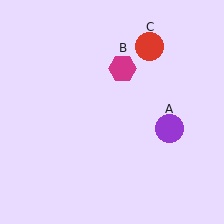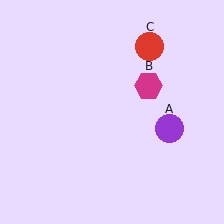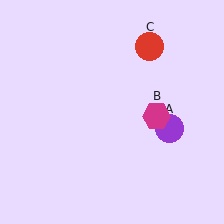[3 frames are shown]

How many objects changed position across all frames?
1 object changed position: magenta hexagon (object B).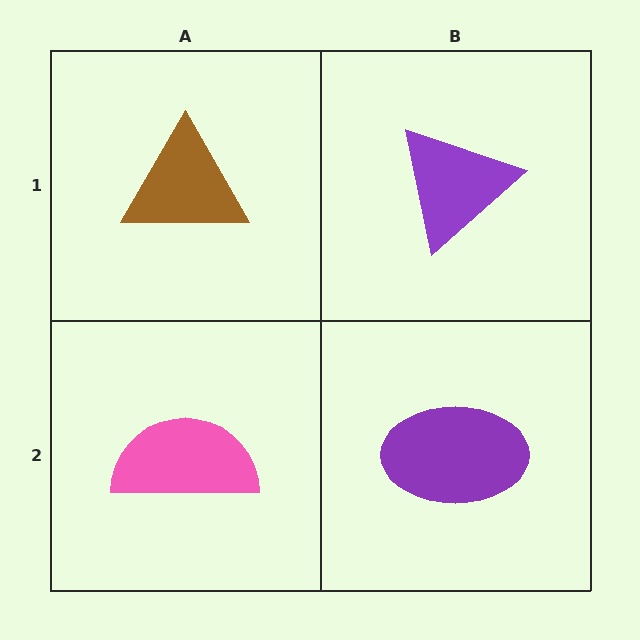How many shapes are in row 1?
2 shapes.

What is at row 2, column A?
A pink semicircle.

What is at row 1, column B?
A purple triangle.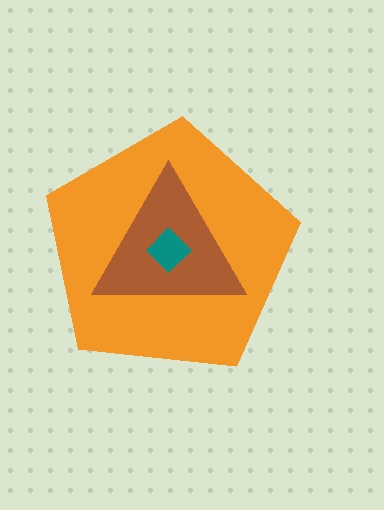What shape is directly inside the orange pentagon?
The brown triangle.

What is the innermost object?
The teal diamond.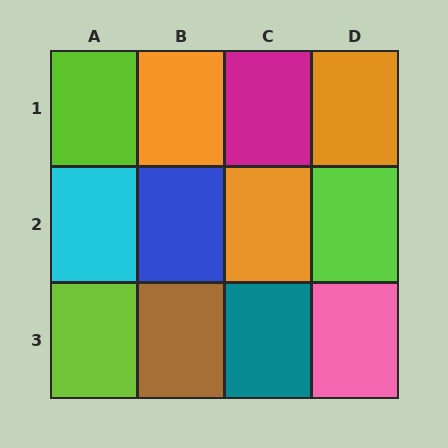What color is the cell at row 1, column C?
Magenta.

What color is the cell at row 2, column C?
Orange.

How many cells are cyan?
1 cell is cyan.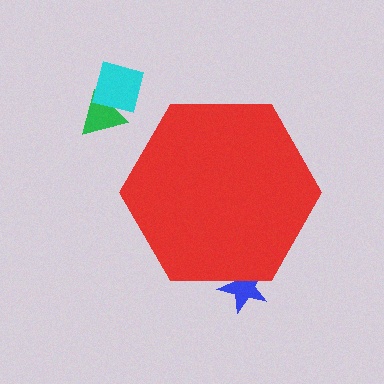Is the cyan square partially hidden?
No, the cyan square is fully visible.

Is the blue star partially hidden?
Yes, the blue star is partially hidden behind the red hexagon.